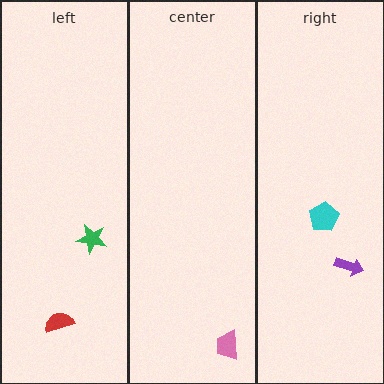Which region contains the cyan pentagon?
The right region.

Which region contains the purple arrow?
The right region.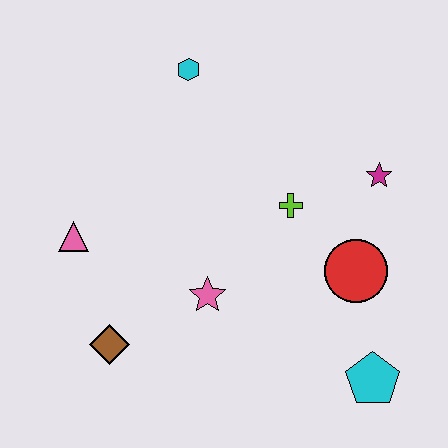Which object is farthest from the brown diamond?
The magenta star is farthest from the brown diamond.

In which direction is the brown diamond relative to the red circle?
The brown diamond is to the left of the red circle.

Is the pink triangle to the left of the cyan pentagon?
Yes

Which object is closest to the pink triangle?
The brown diamond is closest to the pink triangle.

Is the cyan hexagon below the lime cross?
No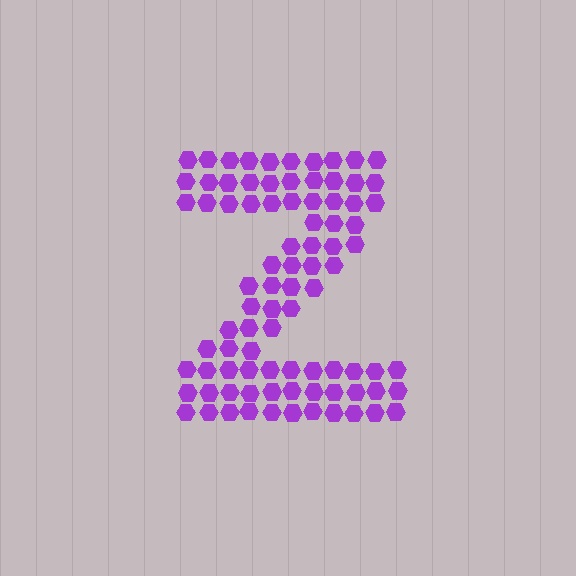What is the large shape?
The large shape is the letter Z.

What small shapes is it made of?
It is made of small hexagons.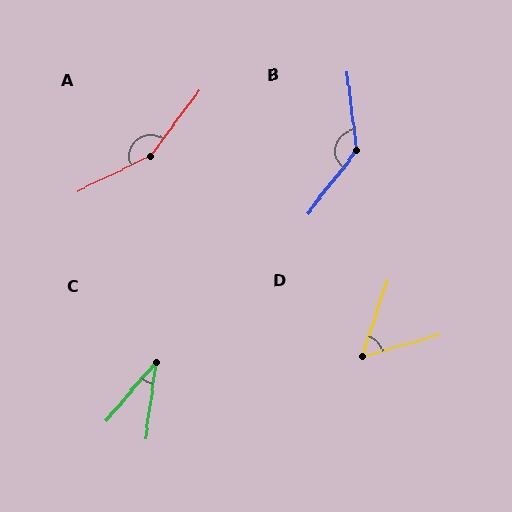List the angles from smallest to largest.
C (33°), D (57°), B (136°), A (153°).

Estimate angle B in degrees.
Approximately 136 degrees.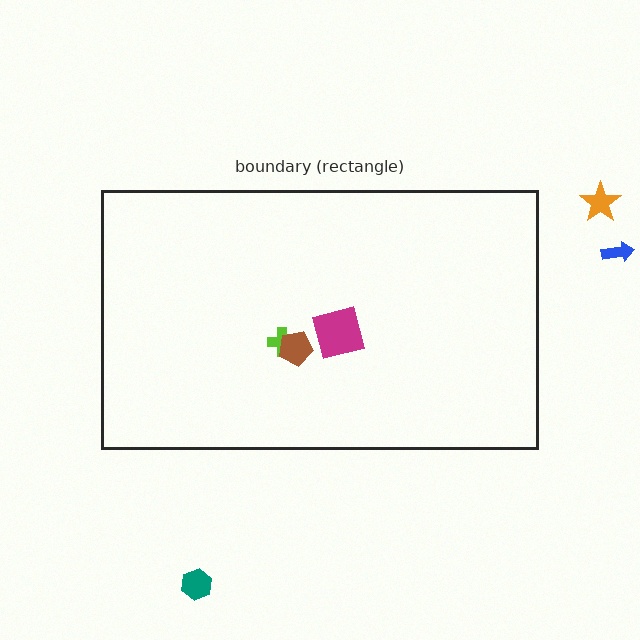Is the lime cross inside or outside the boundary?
Inside.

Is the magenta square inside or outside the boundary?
Inside.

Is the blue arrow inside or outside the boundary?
Outside.